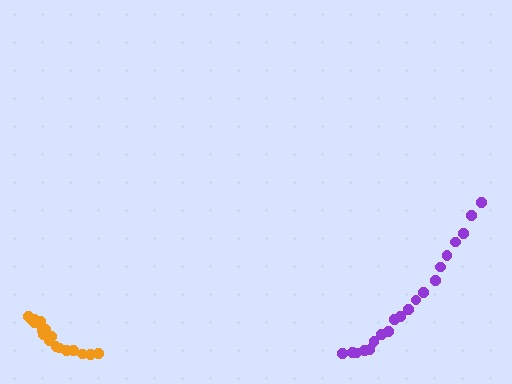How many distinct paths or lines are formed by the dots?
There are 2 distinct paths.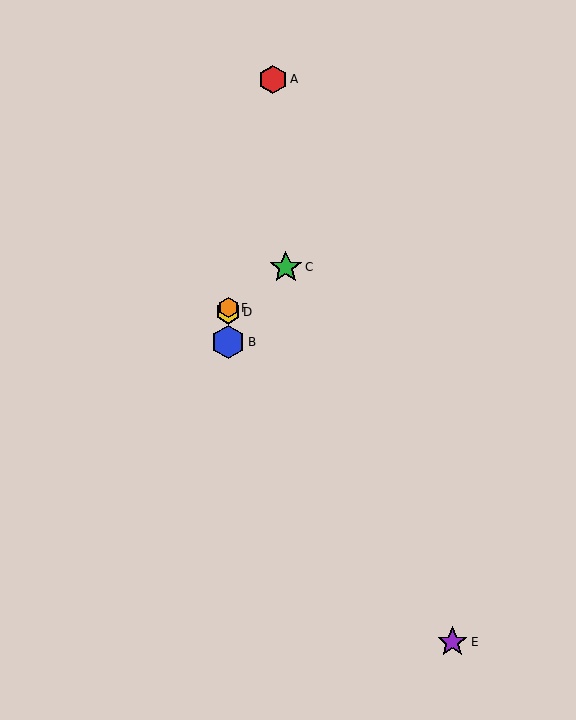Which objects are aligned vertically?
Objects B, D, F are aligned vertically.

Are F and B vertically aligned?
Yes, both are at x≈228.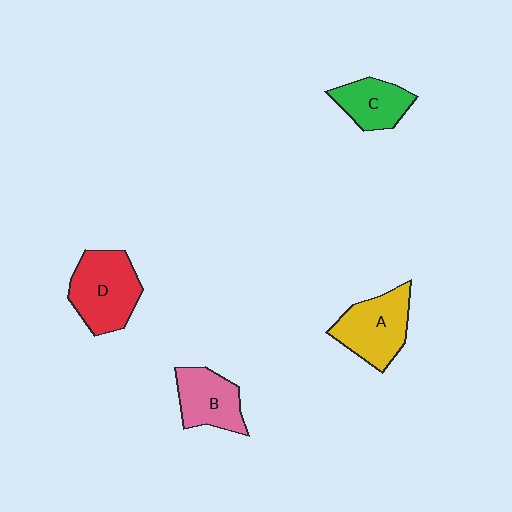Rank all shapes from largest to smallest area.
From largest to smallest: D (red), A (yellow), B (pink), C (green).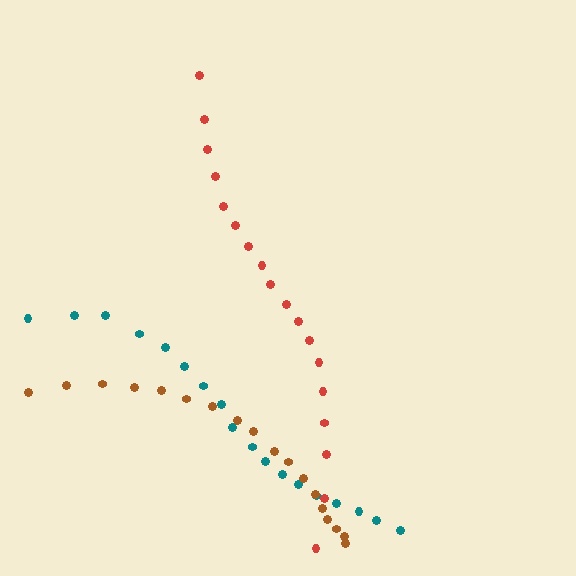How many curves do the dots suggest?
There are 3 distinct paths.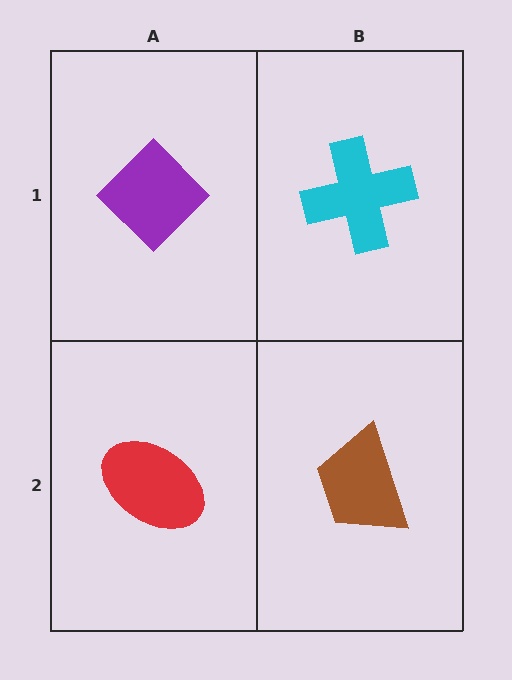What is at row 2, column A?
A red ellipse.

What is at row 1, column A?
A purple diamond.